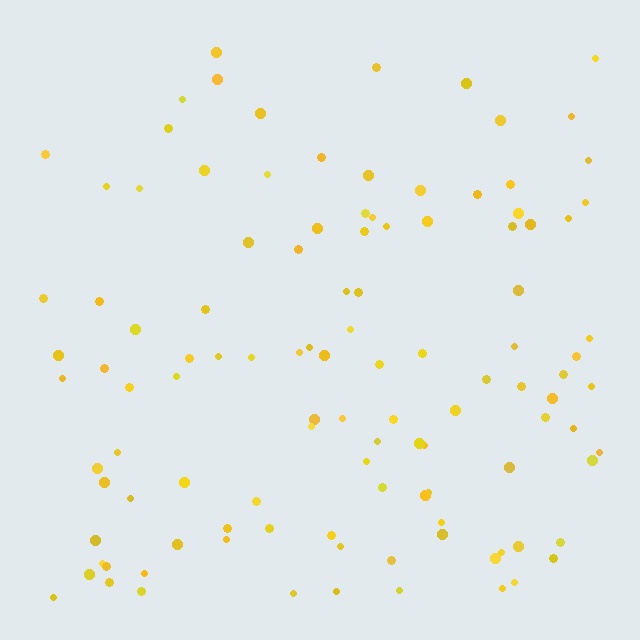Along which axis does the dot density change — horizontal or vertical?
Vertical.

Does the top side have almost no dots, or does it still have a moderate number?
Still a moderate number, just noticeably fewer than the bottom.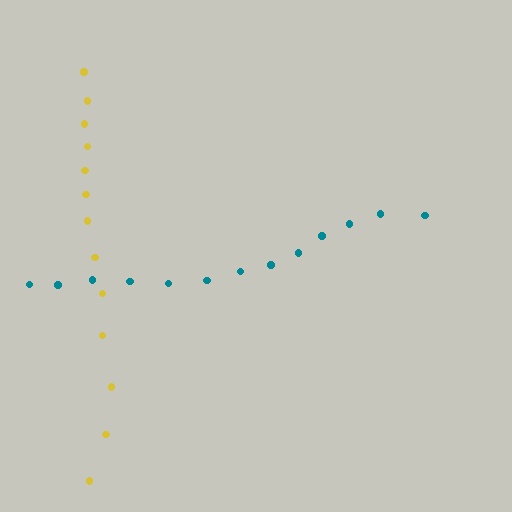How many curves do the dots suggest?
There are 2 distinct paths.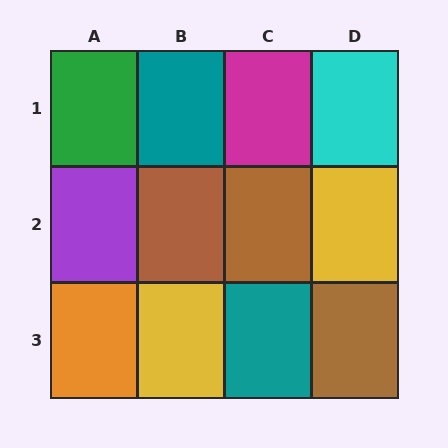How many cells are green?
1 cell is green.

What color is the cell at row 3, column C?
Teal.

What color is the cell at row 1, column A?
Green.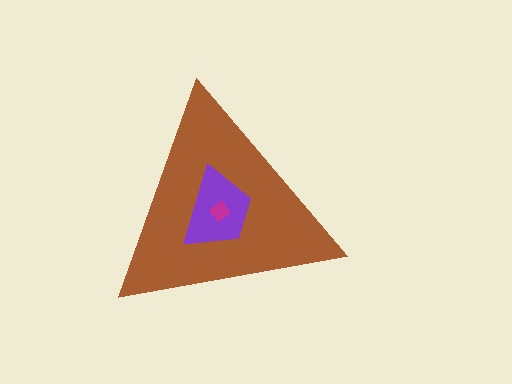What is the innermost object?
The magenta diamond.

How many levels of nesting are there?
3.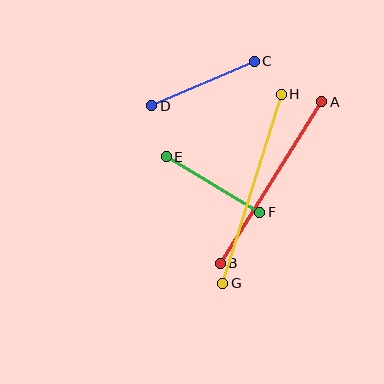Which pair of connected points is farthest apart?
Points G and H are farthest apart.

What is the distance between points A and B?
The distance is approximately 191 pixels.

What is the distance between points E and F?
The distance is approximately 109 pixels.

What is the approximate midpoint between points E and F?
The midpoint is at approximately (213, 184) pixels.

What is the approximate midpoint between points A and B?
The midpoint is at approximately (271, 182) pixels.